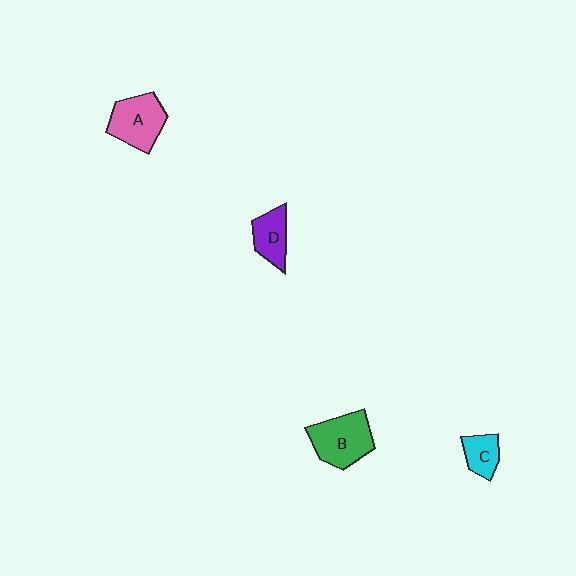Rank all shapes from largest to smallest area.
From largest to smallest: B (green), A (pink), D (purple), C (cyan).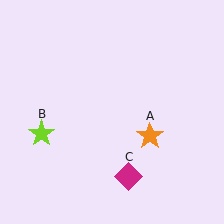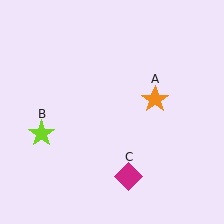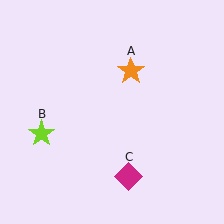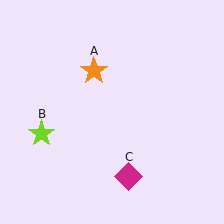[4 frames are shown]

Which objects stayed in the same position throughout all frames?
Lime star (object B) and magenta diamond (object C) remained stationary.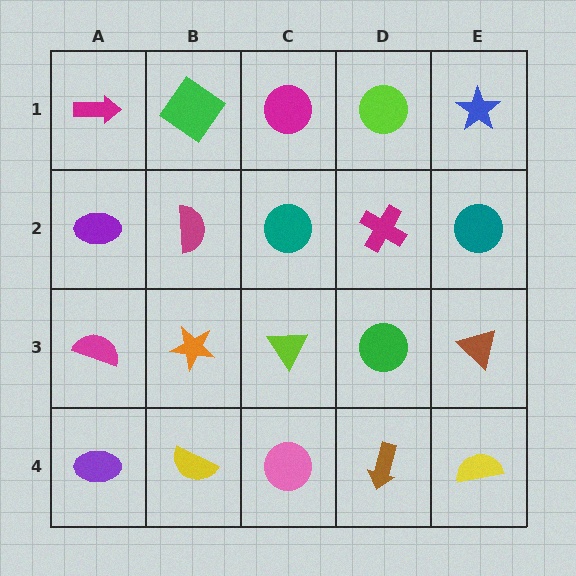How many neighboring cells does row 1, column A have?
2.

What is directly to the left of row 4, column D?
A pink circle.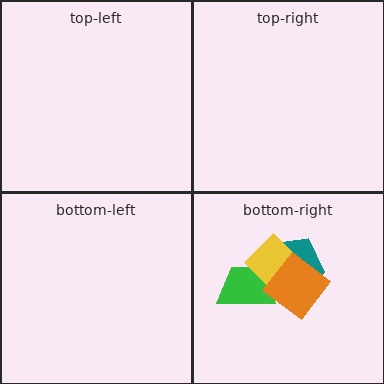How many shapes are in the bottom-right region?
4.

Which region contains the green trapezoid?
The bottom-right region.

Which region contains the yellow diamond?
The bottom-right region.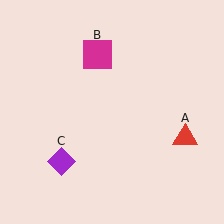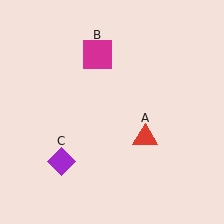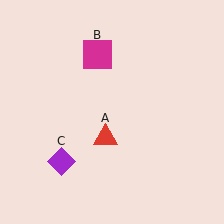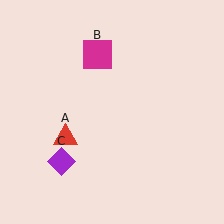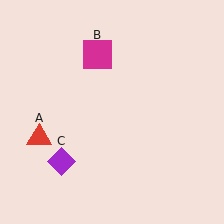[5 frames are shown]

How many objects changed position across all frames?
1 object changed position: red triangle (object A).